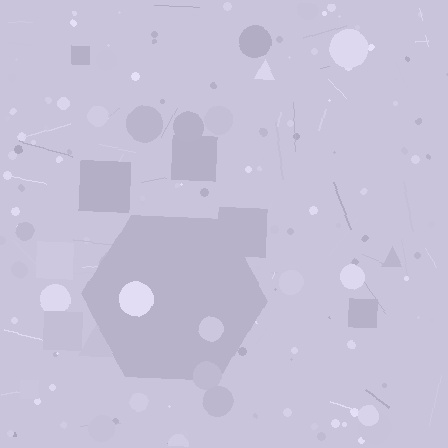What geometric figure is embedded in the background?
A hexagon is embedded in the background.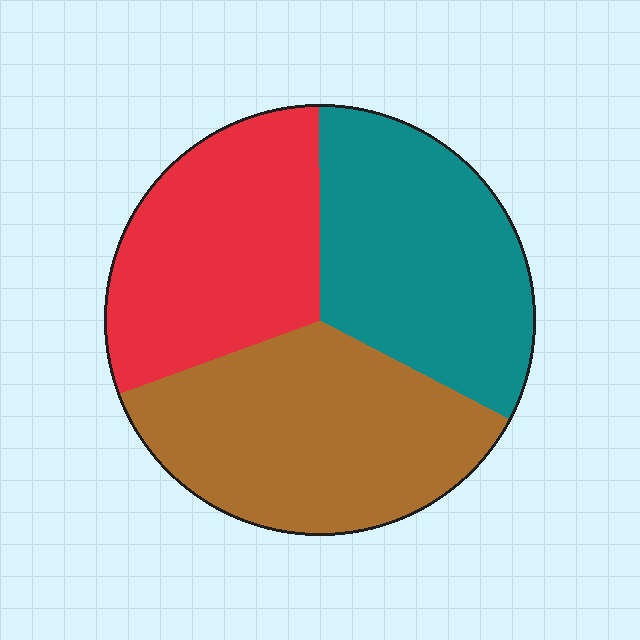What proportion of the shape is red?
Red covers 31% of the shape.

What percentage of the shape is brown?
Brown covers around 35% of the shape.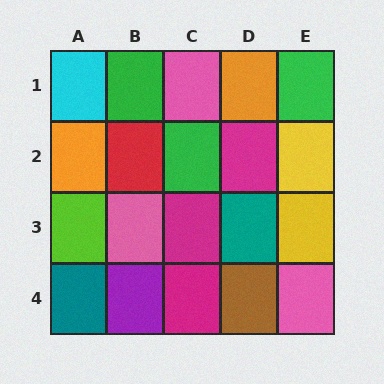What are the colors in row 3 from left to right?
Lime, pink, magenta, teal, yellow.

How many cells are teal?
2 cells are teal.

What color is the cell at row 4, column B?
Purple.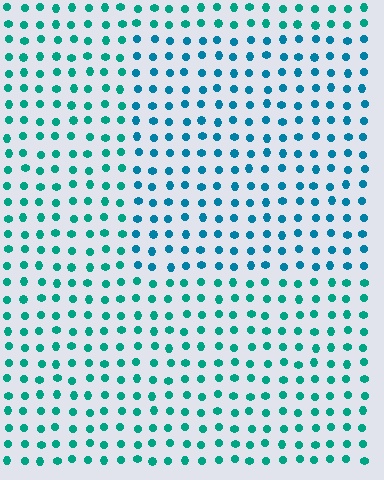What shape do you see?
I see a rectangle.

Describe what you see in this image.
The image is filled with small teal elements in a uniform arrangement. A rectangle-shaped region is visible where the elements are tinted to a slightly different hue, forming a subtle color boundary.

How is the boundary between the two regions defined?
The boundary is defined purely by a slight shift in hue (about 25 degrees). Spacing, size, and orientation are identical on both sides.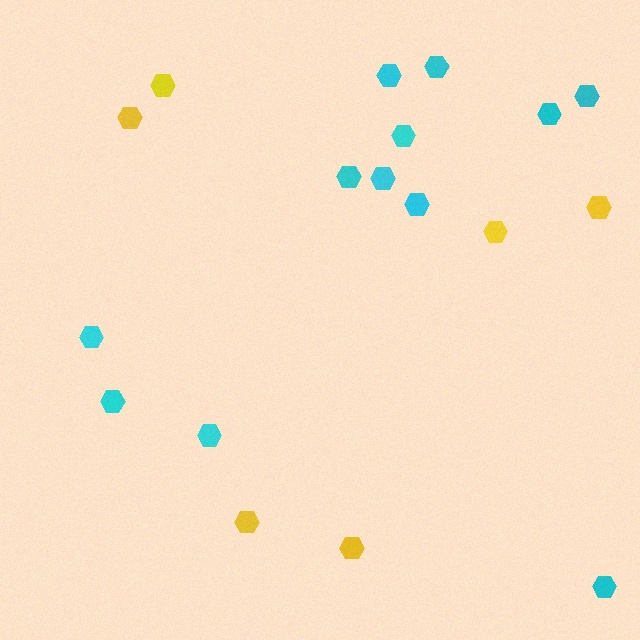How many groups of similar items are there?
There are 2 groups: one group of yellow hexagons (6) and one group of cyan hexagons (12).